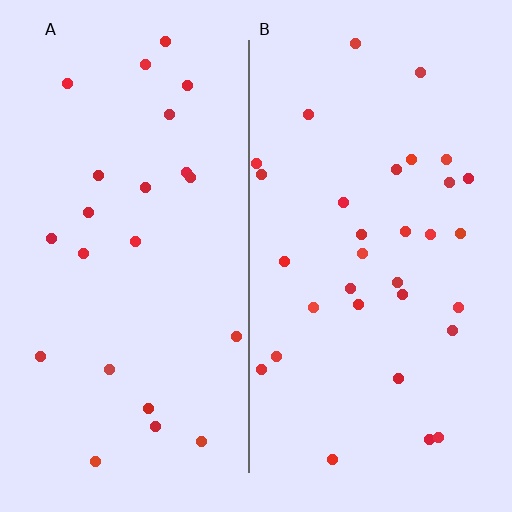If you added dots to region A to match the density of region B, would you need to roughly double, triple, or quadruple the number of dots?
Approximately double.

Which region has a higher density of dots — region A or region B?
B (the right).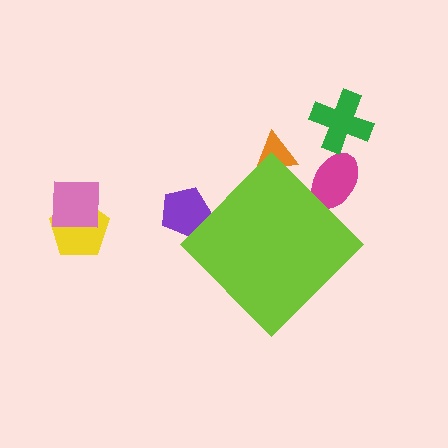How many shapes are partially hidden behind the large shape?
3 shapes are partially hidden.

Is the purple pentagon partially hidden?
Yes, the purple pentagon is partially hidden behind the lime diamond.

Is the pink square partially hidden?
No, the pink square is fully visible.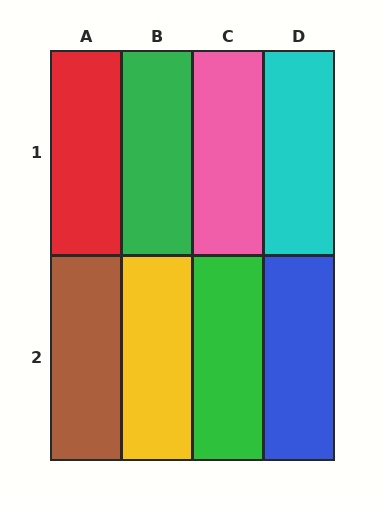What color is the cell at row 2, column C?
Green.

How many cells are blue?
1 cell is blue.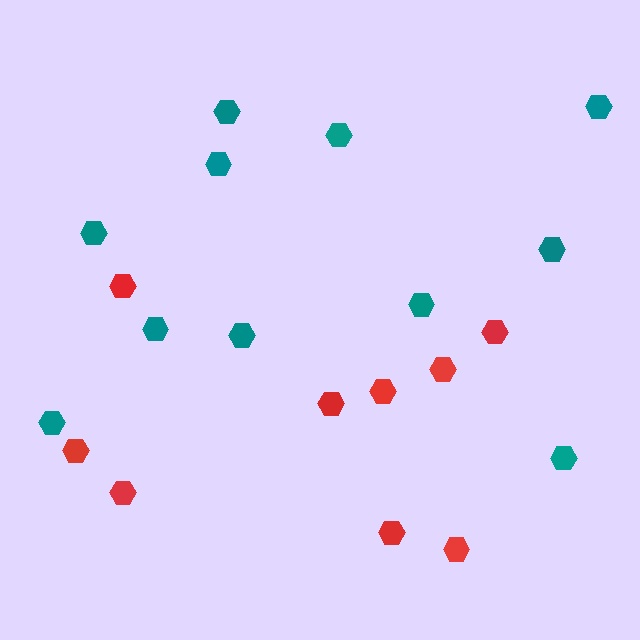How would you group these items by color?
There are 2 groups: one group of red hexagons (9) and one group of teal hexagons (11).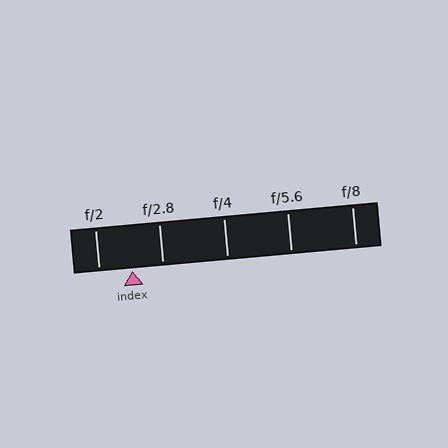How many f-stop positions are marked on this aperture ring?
There are 5 f-stop positions marked.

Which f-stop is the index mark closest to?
The index mark is closest to f/2.8.